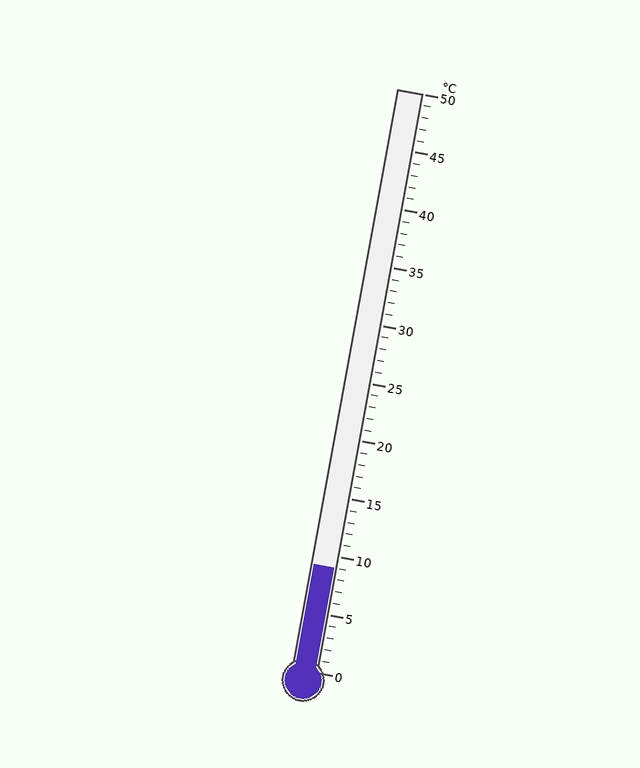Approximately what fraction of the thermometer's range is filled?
The thermometer is filled to approximately 20% of its range.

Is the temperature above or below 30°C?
The temperature is below 30°C.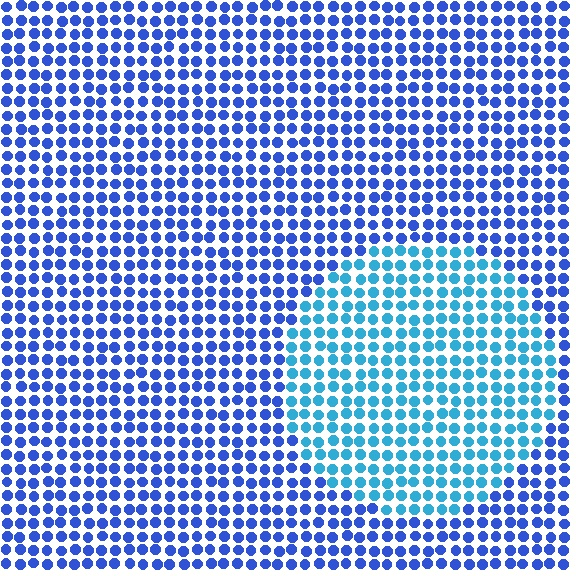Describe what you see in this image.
The image is filled with small blue elements in a uniform arrangement. A circle-shaped region is visible where the elements are tinted to a slightly different hue, forming a subtle color boundary.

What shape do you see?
I see a circle.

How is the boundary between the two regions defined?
The boundary is defined purely by a slight shift in hue (about 33 degrees). Spacing, size, and orientation are identical on both sides.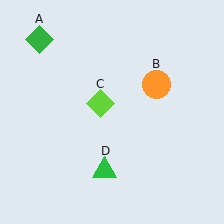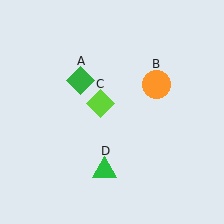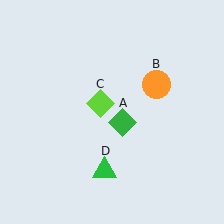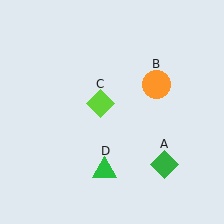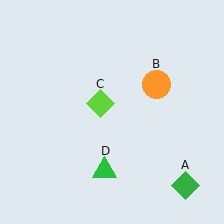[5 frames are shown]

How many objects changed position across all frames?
1 object changed position: green diamond (object A).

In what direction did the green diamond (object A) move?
The green diamond (object A) moved down and to the right.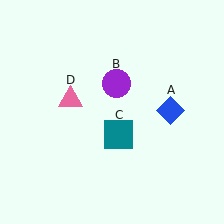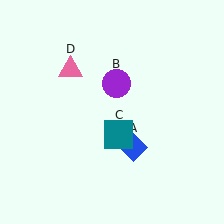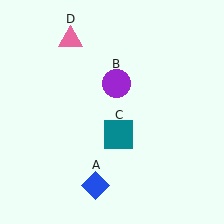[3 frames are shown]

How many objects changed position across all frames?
2 objects changed position: blue diamond (object A), pink triangle (object D).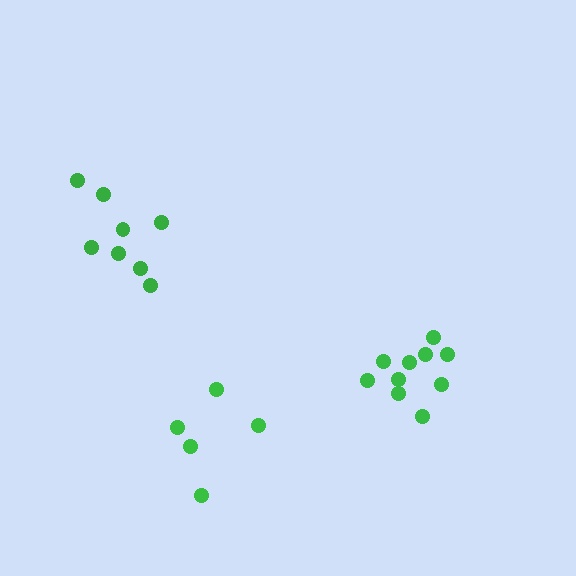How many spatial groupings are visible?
There are 3 spatial groupings.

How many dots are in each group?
Group 1: 8 dots, Group 2: 10 dots, Group 3: 5 dots (23 total).